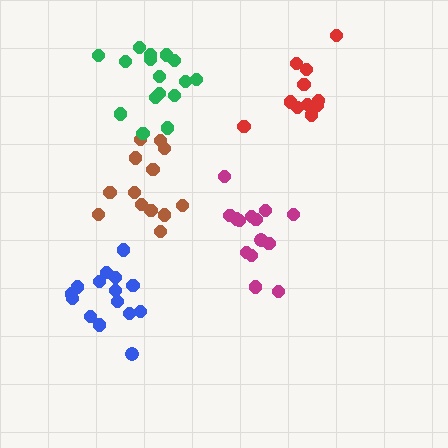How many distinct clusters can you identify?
There are 5 distinct clusters.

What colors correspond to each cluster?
The clusters are colored: blue, magenta, red, brown, green.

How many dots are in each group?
Group 1: 15 dots, Group 2: 14 dots, Group 3: 11 dots, Group 4: 13 dots, Group 5: 16 dots (69 total).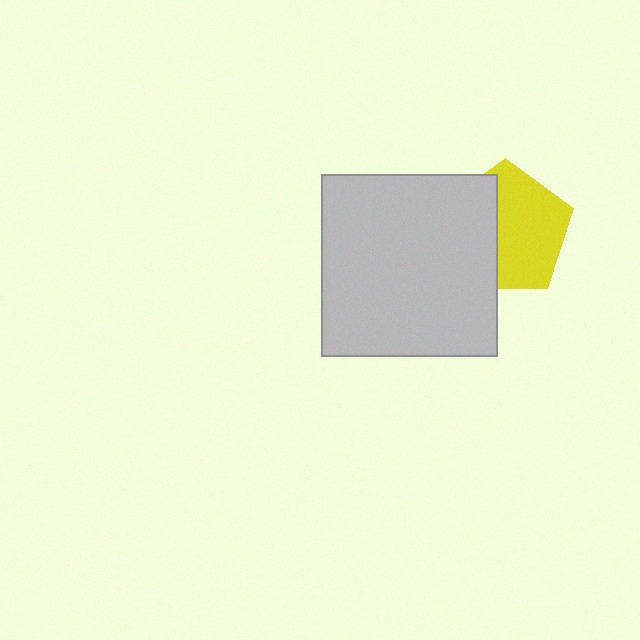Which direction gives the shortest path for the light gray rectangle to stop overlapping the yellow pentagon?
Moving left gives the shortest separation.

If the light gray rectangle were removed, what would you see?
You would see the complete yellow pentagon.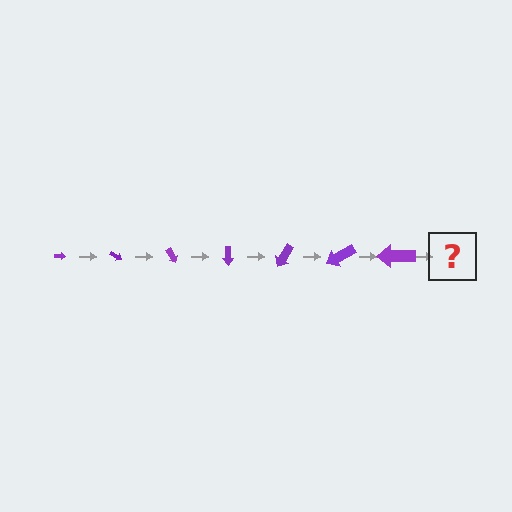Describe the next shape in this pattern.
It should be an arrow, larger than the previous one and rotated 210 degrees from the start.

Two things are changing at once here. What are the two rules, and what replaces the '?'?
The two rules are that the arrow grows larger each step and it rotates 30 degrees each step. The '?' should be an arrow, larger than the previous one and rotated 210 degrees from the start.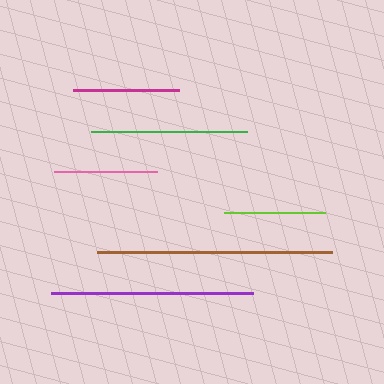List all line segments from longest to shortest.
From longest to shortest: brown, purple, green, magenta, pink, lime.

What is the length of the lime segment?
The lime segment is approximately 102 pixels long.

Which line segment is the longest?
The brown line is the longest at approximately 236 pixels.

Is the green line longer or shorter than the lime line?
The green line is longer than the lime line.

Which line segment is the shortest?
The lime line is the shortest at approximately 102 pixels.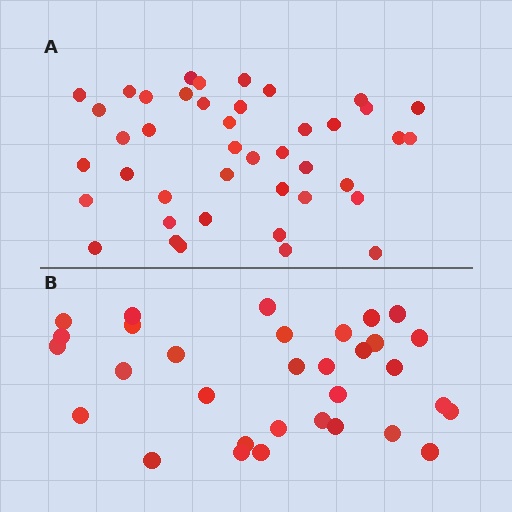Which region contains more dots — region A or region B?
Region A (the top region) has more dots.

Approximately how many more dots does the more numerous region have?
Region A has roughly 10 or so more dots than region B.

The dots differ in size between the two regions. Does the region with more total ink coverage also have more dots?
No. Region B has more total ink coverage because its dots are larger, but region A actually contains more individual dots. Total area can be misleading — the number of items is what matters here.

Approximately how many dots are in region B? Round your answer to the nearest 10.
About 30 dots. (The exact count is 32, which rounds to 30.)